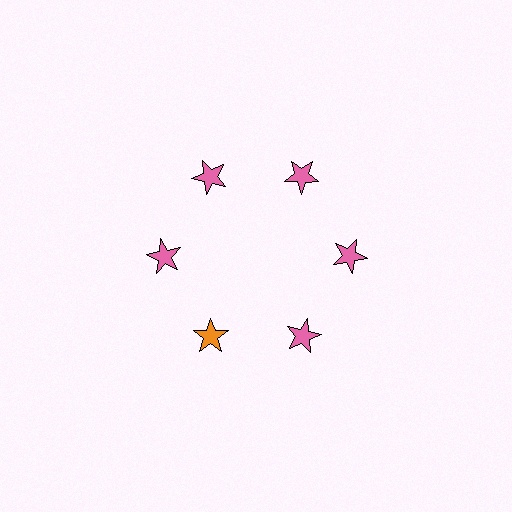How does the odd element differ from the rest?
It has a different color: orange instead of pink.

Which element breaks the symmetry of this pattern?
The orange star at roughly the 7 o'clock position breaks the symmetry. All other shapes are pink stars.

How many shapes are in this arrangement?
There are 6 shapes arranged in a ring pattern.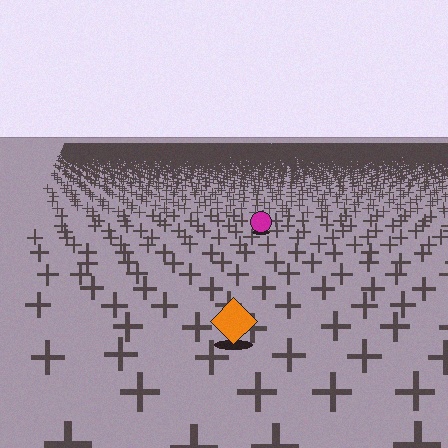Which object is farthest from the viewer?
The magenta circle is farthest from the viewer. It appears smaller and the ground texture around it is denser.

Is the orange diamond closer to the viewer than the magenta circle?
Yes. The orange diamond is closer — you can tell from the texture gradient: the ground texture is coarser near it.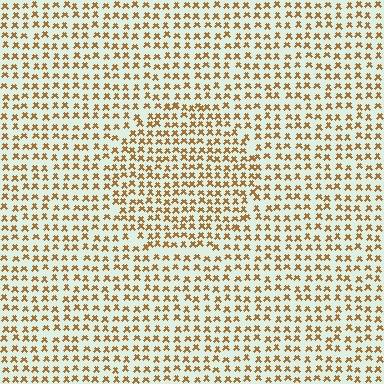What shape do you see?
I see a circle.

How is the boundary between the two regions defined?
The boundary is defined by a change in element density (approximately 1.4x ratio). All elements are the same color, size, and shape.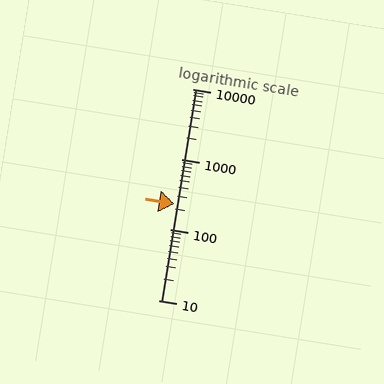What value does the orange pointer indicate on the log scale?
The pointer indicates approximately 230.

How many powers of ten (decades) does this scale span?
The scale spans 3 decades, from 10 to 10000.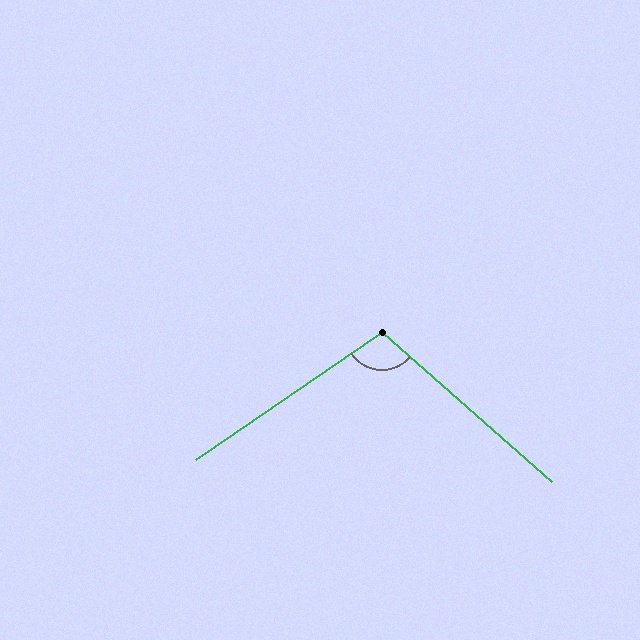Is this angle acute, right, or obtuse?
It is obtuse.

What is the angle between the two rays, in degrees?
Approximately 104 degrees.